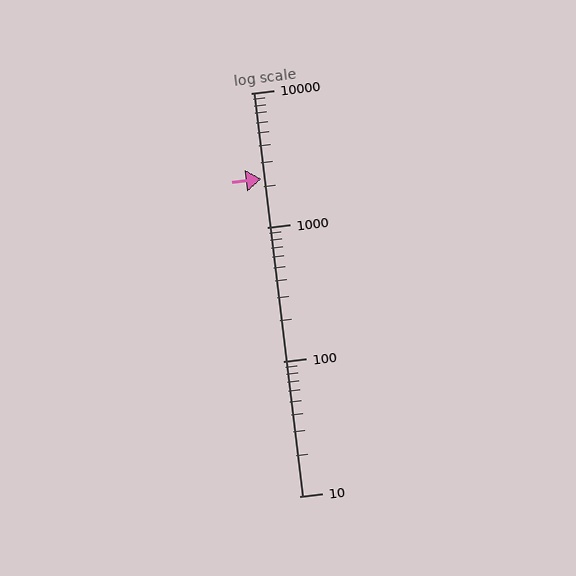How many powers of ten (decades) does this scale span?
The scale spans 3 decades, from 10 to 10000.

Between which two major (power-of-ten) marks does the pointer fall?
The pointer is between 1000 and 10000.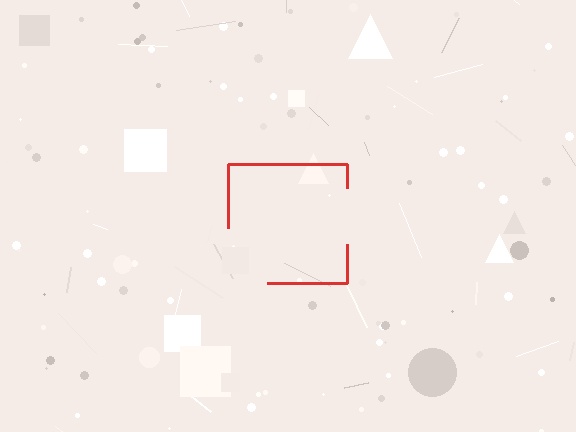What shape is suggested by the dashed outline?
The dashed outline suggests a square.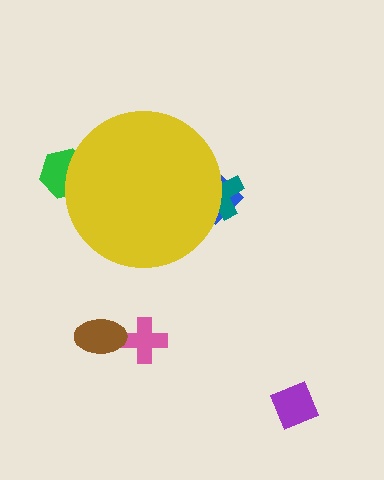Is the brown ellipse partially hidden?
No, the brown ellipse is fully visible.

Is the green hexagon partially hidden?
Yes, the green hexagon is partially hidden behind the yellow circle.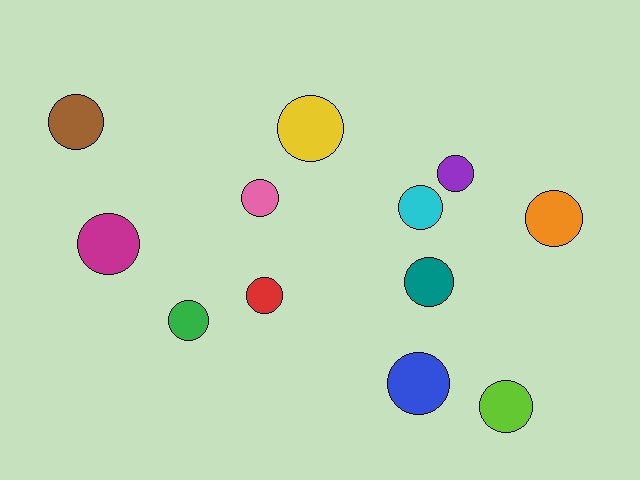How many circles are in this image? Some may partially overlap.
There are 12 circles.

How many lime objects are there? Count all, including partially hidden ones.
There is 1 lime object.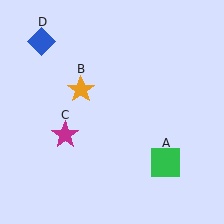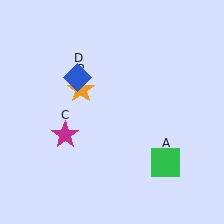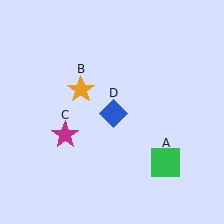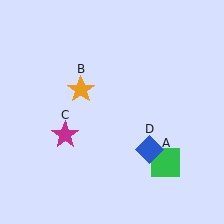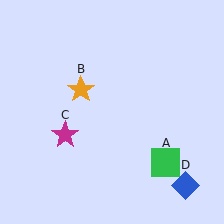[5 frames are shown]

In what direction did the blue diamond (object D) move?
The blue diamond (object D) moved down and to the right.